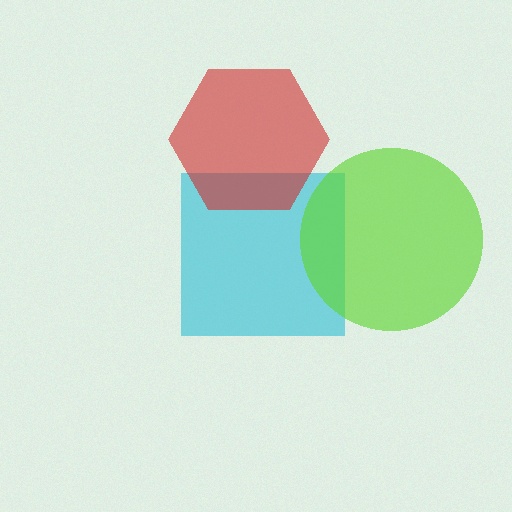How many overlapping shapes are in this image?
There are 3 overlapping shapes in the image.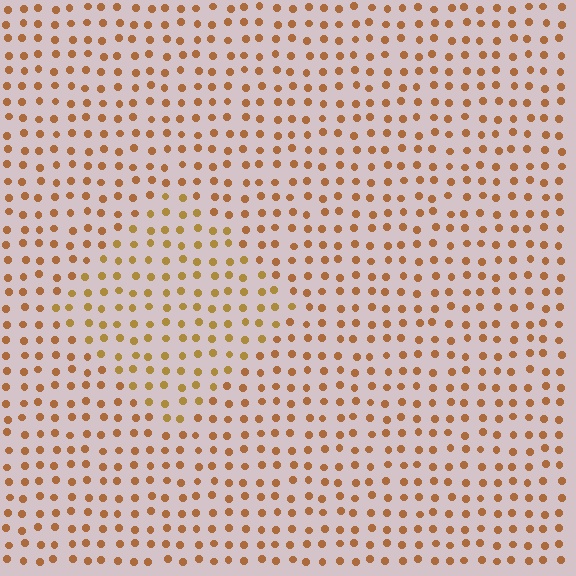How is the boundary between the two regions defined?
The boundary is defined purely by a slight shift in hue (about 17 degrees). Spacing, size, and orientation are identical on both sides.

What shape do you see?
I see a diamond.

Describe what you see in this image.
The image is filled with small brown elements in a uniform arrangement. A diamond-shaped region is visible where the elements are tinted to a slightly different hue, forming a subtle color boundary.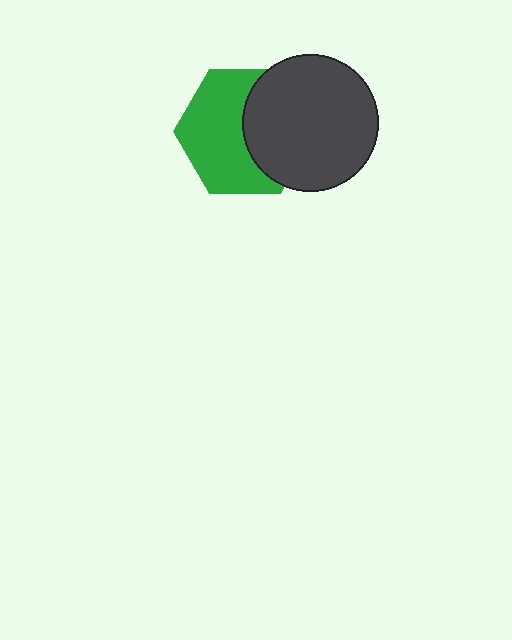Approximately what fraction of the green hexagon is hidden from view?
Roughly 42% of the green hexagon is hidden behind the dark gray circle.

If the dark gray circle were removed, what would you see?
You would see the complete green hexagon.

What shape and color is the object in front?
The object in front is a dark gray circle.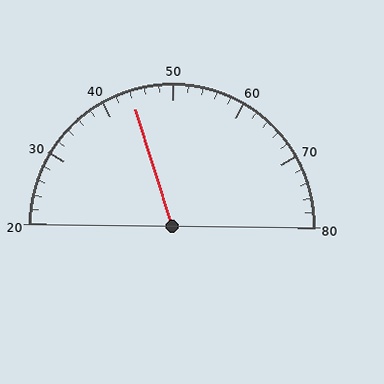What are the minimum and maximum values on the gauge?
The gauge ranges from 20 to 80.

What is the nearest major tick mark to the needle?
The nearest major tick mark is 40.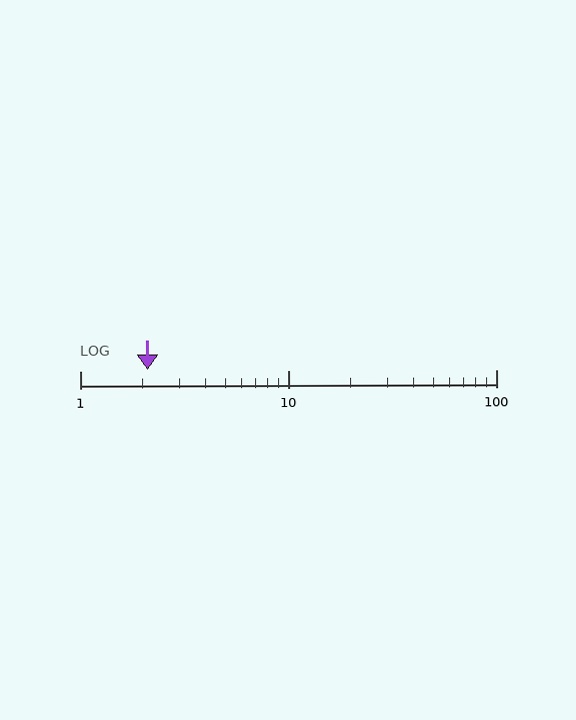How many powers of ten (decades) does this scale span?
The scale spans 2 decades, from 1 to 100.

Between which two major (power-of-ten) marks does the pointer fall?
The pointer is between 1 and 10.